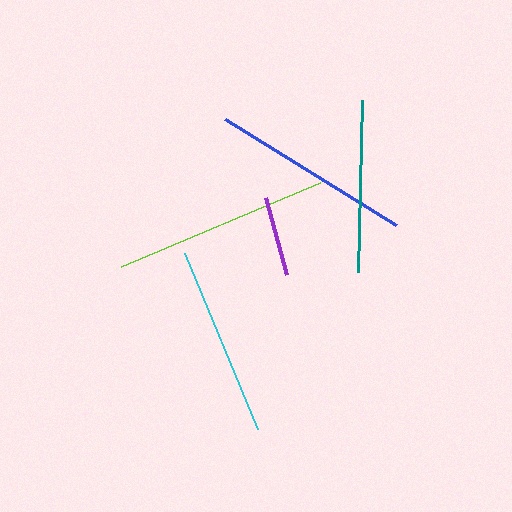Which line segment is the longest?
The lime line is the longest at approximately 216 pixels.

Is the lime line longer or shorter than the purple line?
The lime line is longer than the purple line.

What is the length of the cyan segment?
The cyan segment is approximately 191 pixels long.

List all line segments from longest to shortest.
From longest to shortest: lime, blue, cyan, teal, purple.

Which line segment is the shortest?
The purple line is the shortest at approximately 80 pixels.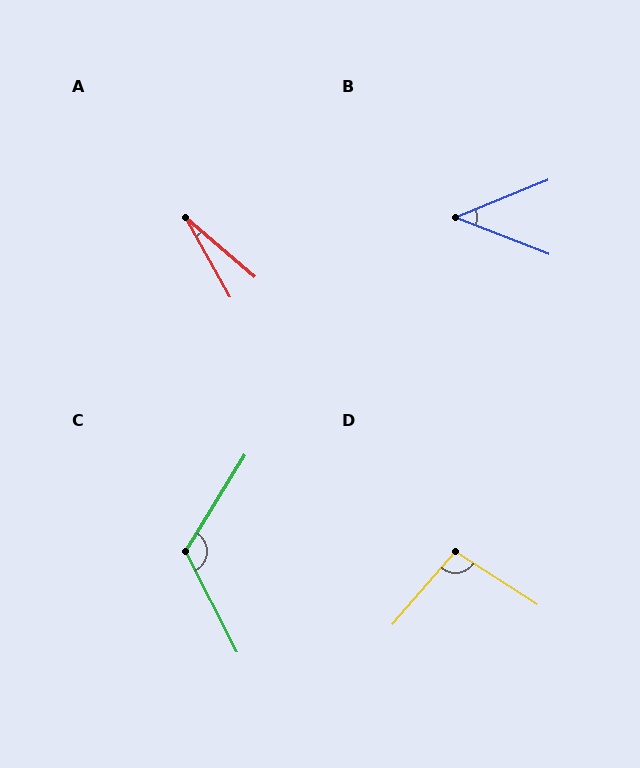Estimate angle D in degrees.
Approximately 98 degrees.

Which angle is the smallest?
A, at approximately 20 degrees.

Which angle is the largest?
C, at approximately 121 degrees.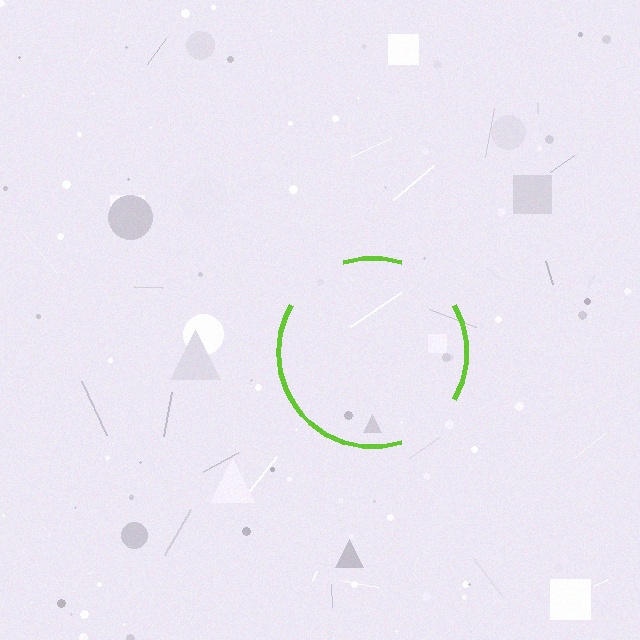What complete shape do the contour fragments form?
The contour fragments form a circle.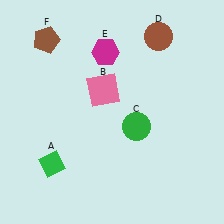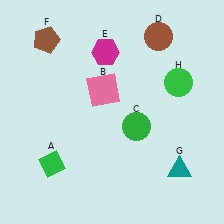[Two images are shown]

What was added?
A teal triangle (G), a green circle (H) were added in Image 2.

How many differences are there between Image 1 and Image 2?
There are 2 differences between the two images.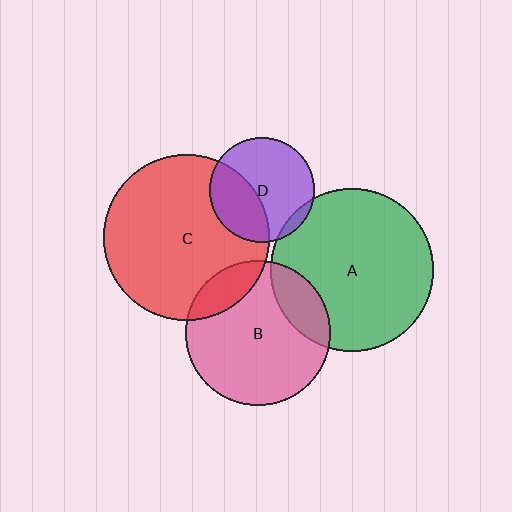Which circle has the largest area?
Circle C (red).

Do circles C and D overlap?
Yes.